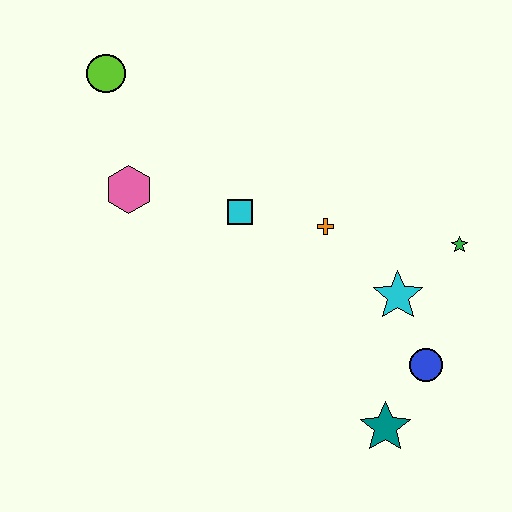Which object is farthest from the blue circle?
The lime circle is farthest from the blue circle.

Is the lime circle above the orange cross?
Yes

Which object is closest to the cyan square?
The orange cross is closest to the cyan square.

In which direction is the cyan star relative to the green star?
The cyan star is to the left of the green star.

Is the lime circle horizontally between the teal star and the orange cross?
No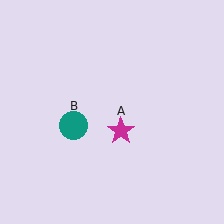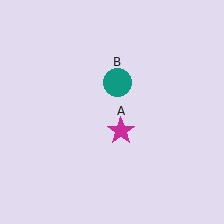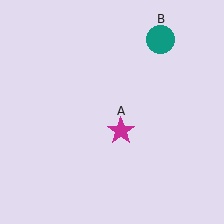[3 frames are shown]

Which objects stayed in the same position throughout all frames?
Magenta star (object A) remained stationary.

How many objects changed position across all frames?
1 object changed position: teal circle (object B).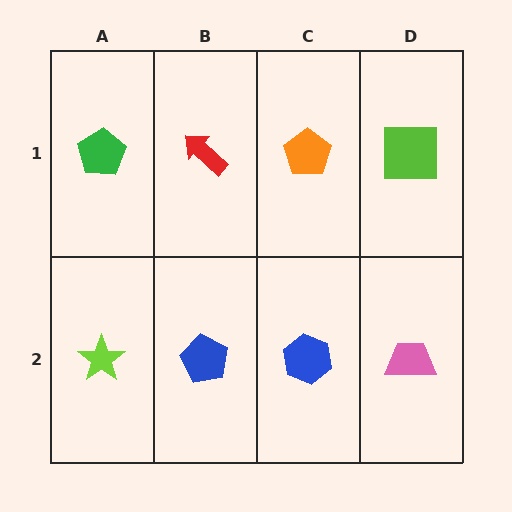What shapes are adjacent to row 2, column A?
A green pentagon (row 1, column A), a blue pentagon (row 2, column B).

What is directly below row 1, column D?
A pink trapezoid.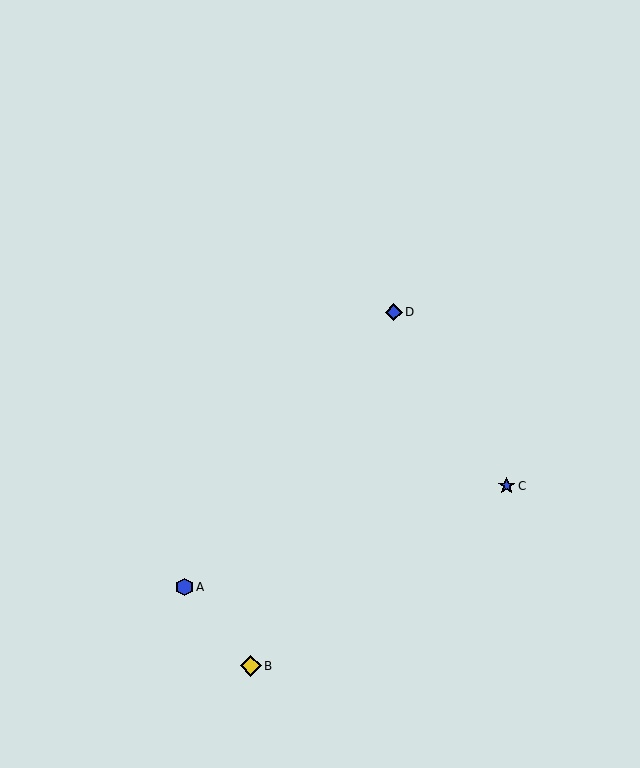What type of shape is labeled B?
Shape B is a yellow diamond.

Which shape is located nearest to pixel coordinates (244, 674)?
The yellow diamond (labeled B) at (251, 666) is nearest to that location.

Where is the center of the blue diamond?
The center of the blue diamond is at (394, 312).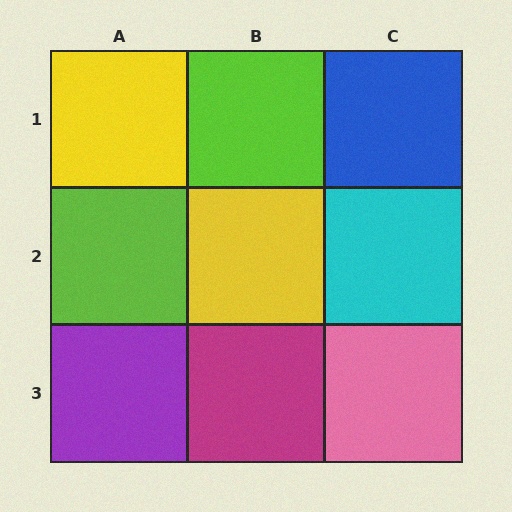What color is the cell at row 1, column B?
Lime.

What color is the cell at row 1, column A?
Yellow.